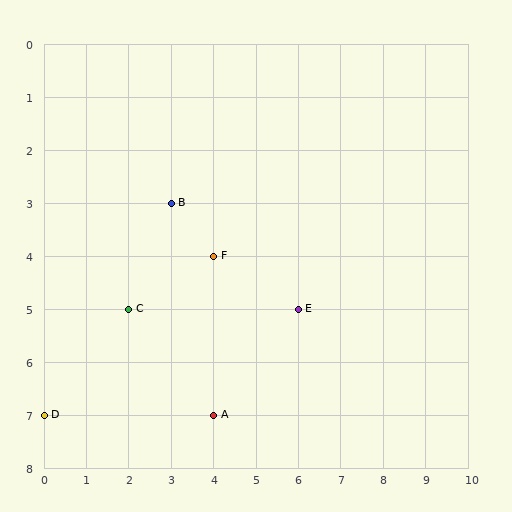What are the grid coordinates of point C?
Point C is at grid coordinates (2, 5).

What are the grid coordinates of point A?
Point A is at grid coordinates (4, 7).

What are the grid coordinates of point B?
Point B is at grid coordinates (3, 3).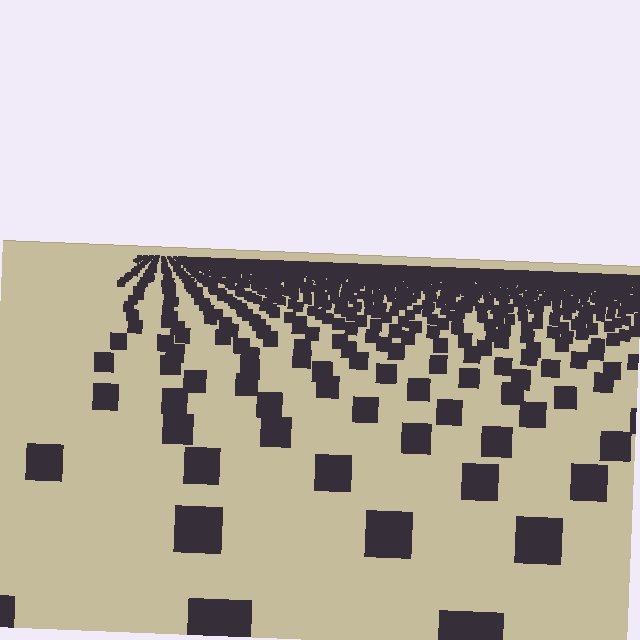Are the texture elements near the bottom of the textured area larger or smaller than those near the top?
Larger. Near the bottom, elements are closer to the viewer and appear at a bigger on-screen size.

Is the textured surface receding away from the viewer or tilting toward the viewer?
The surface is receding away from the viewer. Texture elements get smaller and denser toward the top.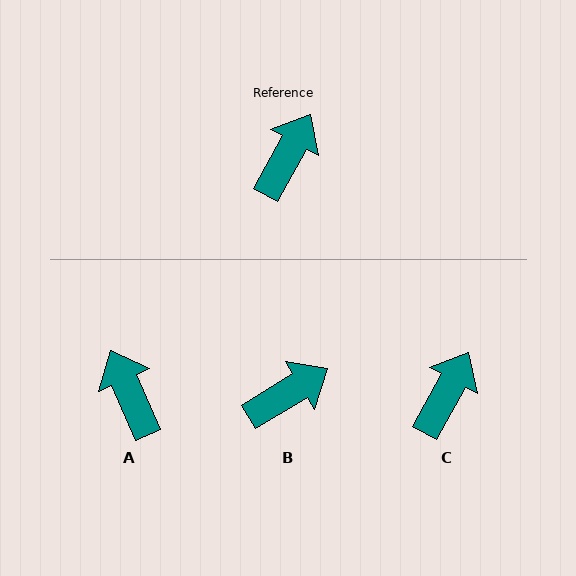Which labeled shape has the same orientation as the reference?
C.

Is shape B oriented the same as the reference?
No, it is off by about 30 degrees.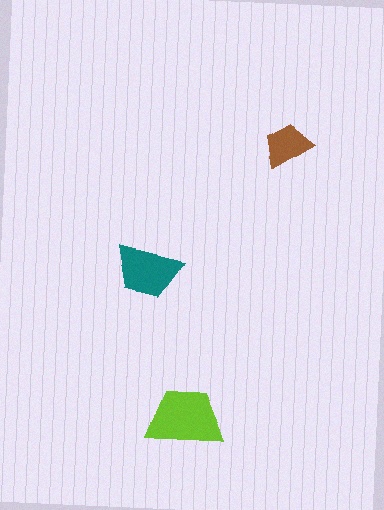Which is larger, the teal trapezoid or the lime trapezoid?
The lime one.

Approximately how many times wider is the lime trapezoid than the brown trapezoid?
About 1.5 times wider.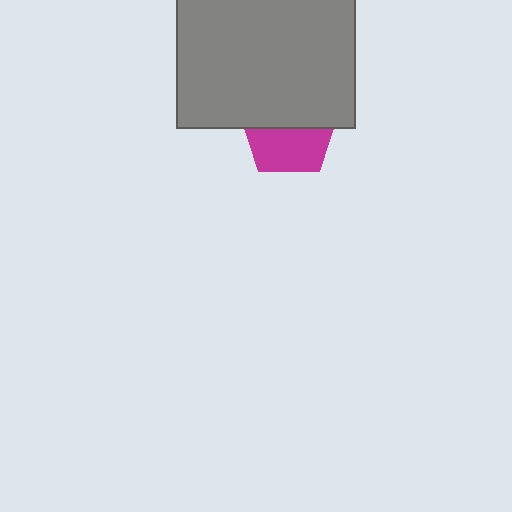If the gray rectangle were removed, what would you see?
You would see the complete magenta pentagon.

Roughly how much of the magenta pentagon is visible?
About half of it is visible (roughly 48%).